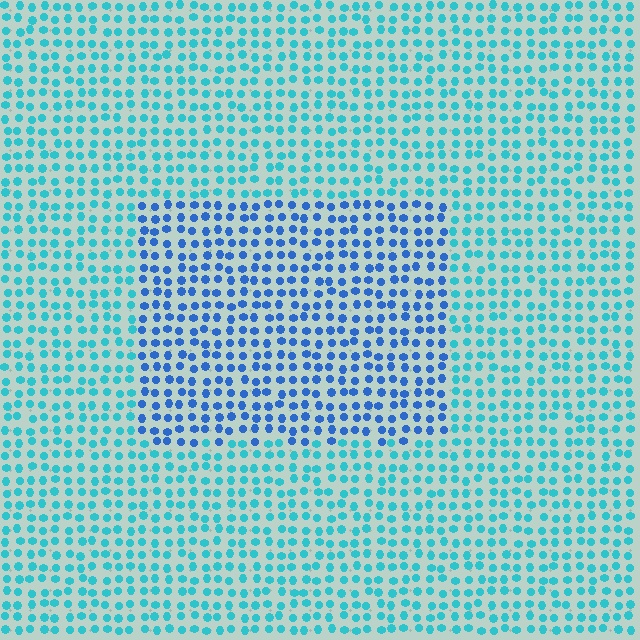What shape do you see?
I see a rectangle.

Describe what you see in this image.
The image is filled with small cyan elements in a uniform arrangement. A rectangle-shaped region is visible where the elements are tinted to a slightly different hue, forming a subtle color boundary.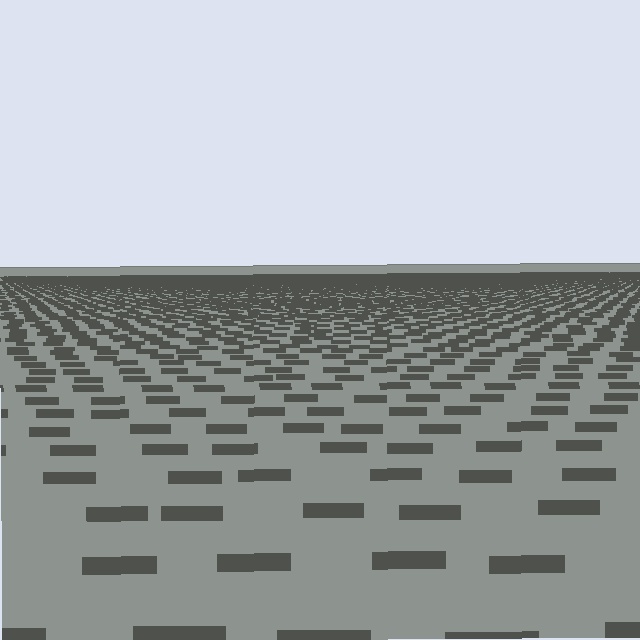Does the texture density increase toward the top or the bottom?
Density increases toward the top.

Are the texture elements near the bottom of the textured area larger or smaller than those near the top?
Larger. Near the bottom, elements are closer to the viewer and appear at a bigger on-screen size.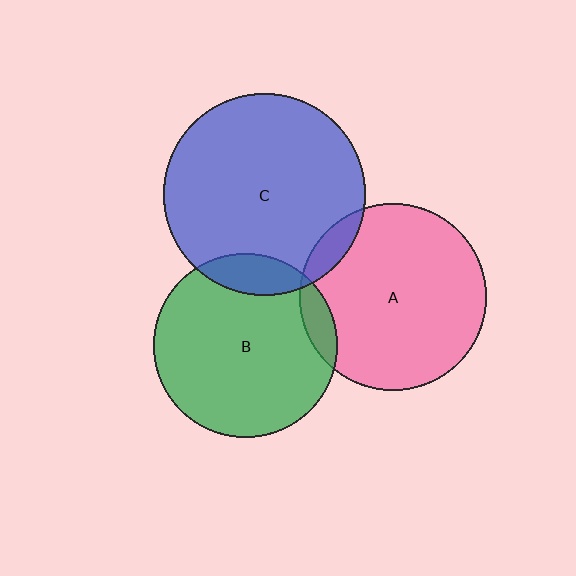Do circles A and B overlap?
Yes.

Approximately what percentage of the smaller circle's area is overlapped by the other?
Approximately 10%.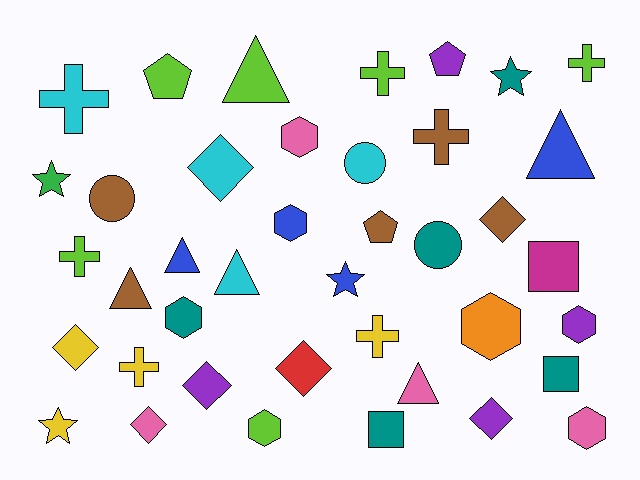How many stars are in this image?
There are 4 stars.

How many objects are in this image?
There are 40 objects.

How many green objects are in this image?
There is 1 green object.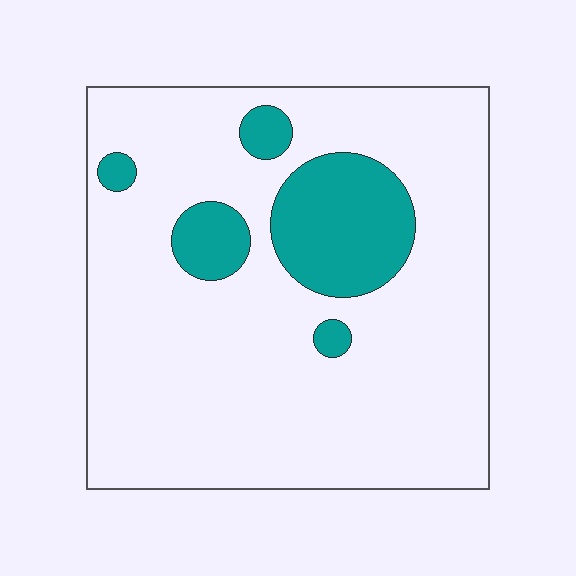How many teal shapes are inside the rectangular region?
5.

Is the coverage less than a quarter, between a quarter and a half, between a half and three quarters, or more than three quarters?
Less than a quarter.